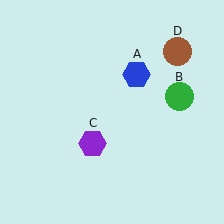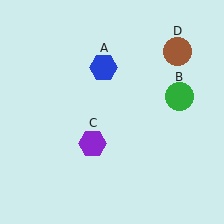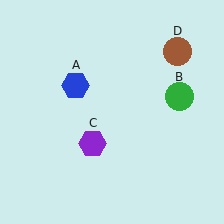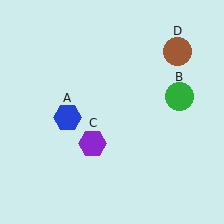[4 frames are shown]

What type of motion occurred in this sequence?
The blue hexagon (object A) rotated counterclockwise around the center of the scene.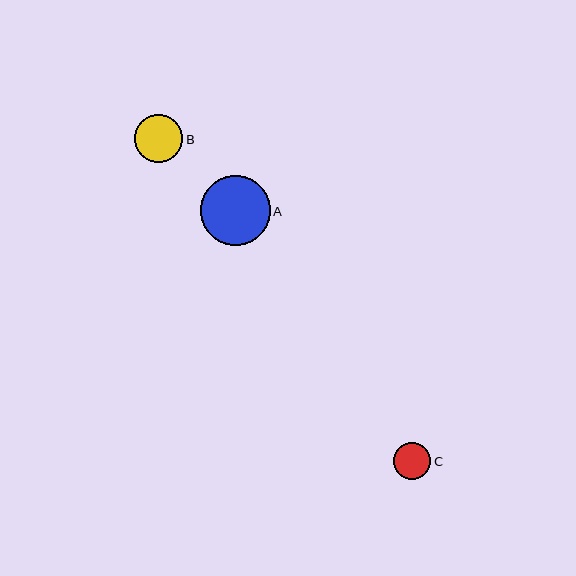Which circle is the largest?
Circle A is the largest with a size of approximately 70 pixels.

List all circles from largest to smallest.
From largest to smallest: A, B, C.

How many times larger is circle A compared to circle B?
Circle A is approximately 1.4 times the size of circle B.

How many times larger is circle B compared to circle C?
Circle B is approximately 1.3 times the size of circle C.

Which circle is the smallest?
Circle C is the smallest with a size of approximately 37 pixels.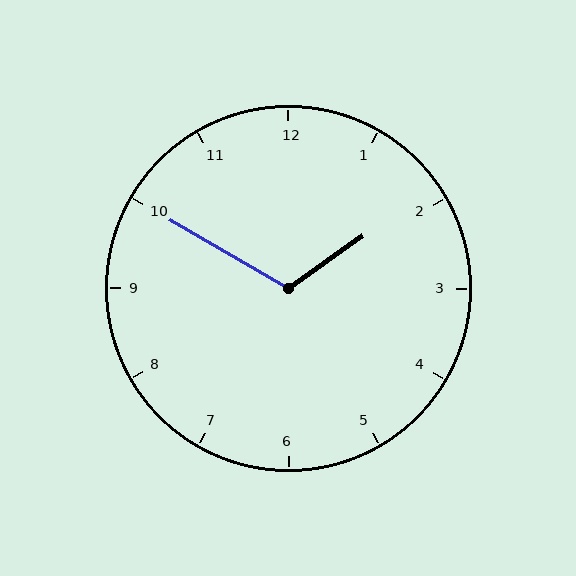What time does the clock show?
1:50.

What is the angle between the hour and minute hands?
Approximately 115 degrees.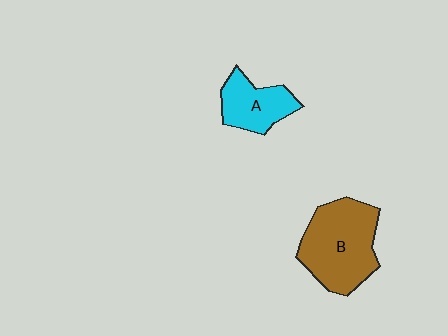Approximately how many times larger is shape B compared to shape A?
Approximately 1.8 times.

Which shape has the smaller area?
Shape A (cyan).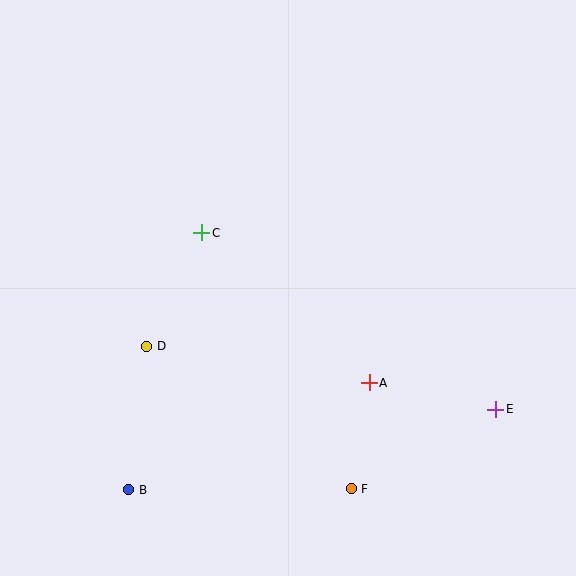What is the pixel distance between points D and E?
The distance between D and E is 355 pixels.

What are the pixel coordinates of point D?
Point D is at (147, 346).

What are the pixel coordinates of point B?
Point B is at (129, 490).